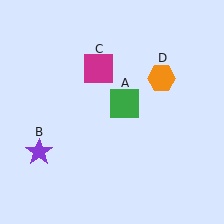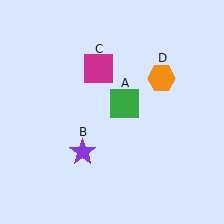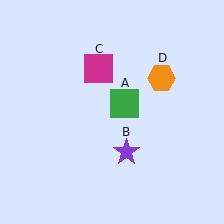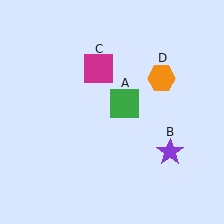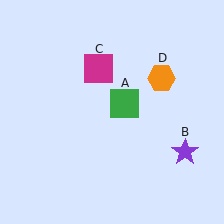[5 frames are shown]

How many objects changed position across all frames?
1 object changed position: purple star (object B).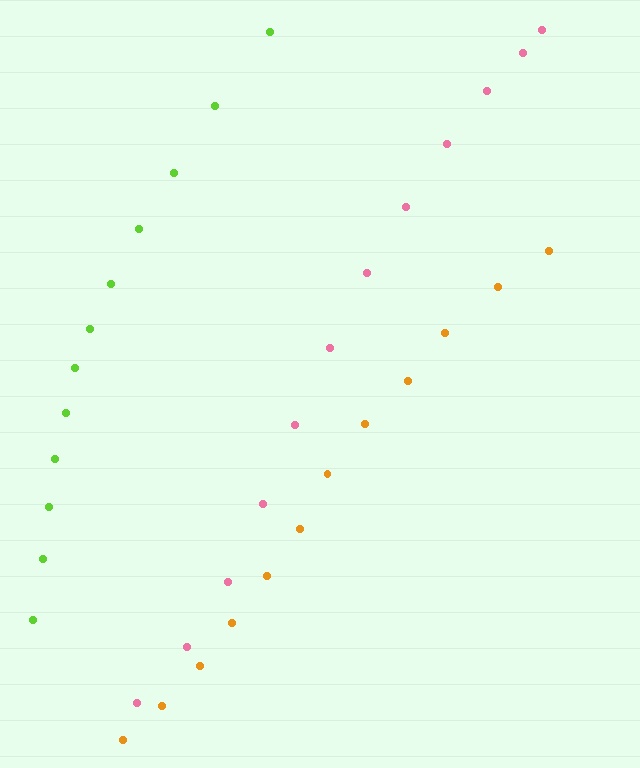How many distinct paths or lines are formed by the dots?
There are 3 distinct paths.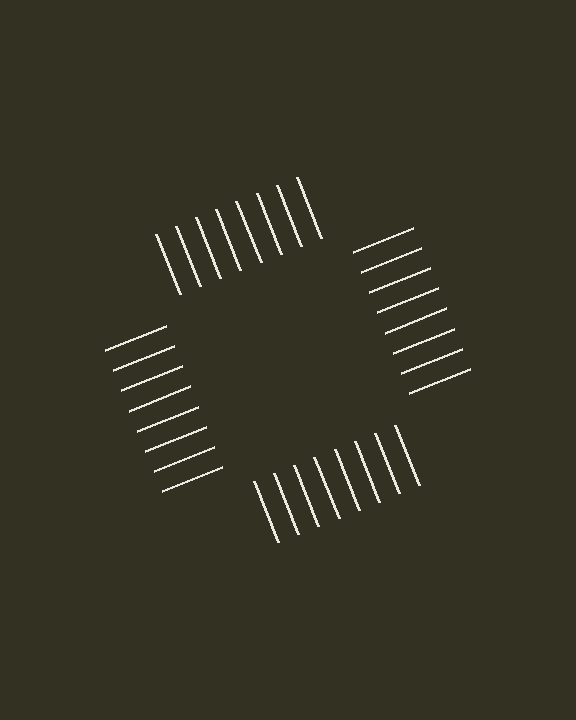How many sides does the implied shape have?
4 sides — the line-ends trace a square.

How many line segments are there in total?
32 — 8 along each of the 4 edges.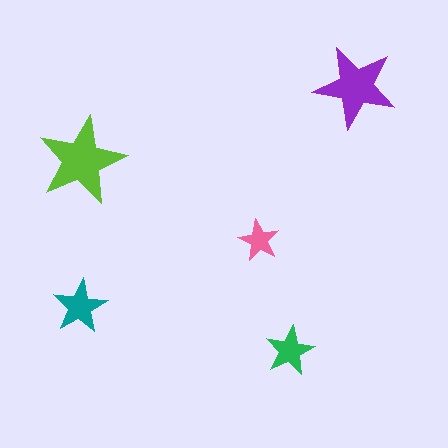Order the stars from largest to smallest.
the lime one, the purple one, the teal one, the green one, the pink one.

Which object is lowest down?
The green star is bottommost.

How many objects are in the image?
There are 5 objects in the image.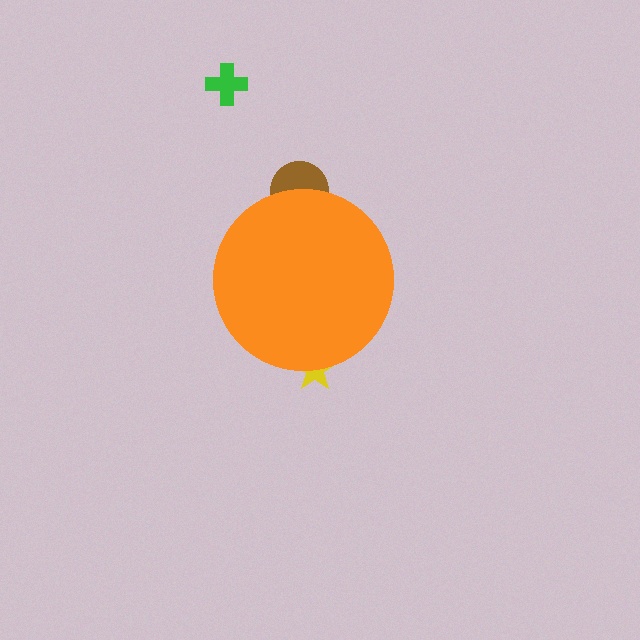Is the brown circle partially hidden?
Yes, the brown circle is partially hidden behind the orange circle.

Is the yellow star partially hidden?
Yes, the yellow star is partially hidden behind the orange circle.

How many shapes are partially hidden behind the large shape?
2 shapes are partially hidden.